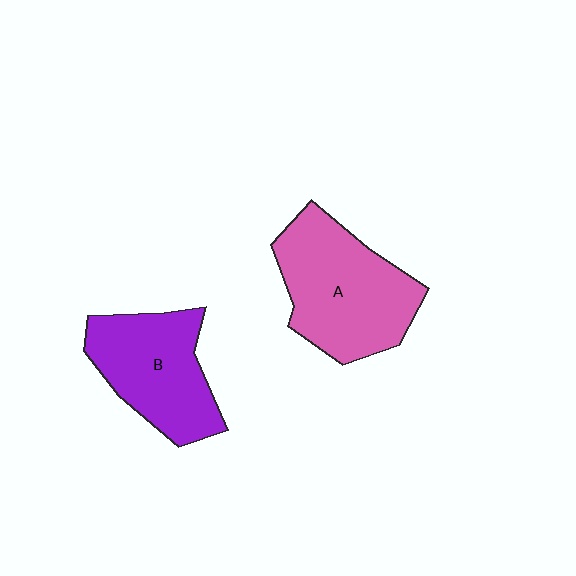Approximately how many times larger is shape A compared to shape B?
Approximately 1.2 times.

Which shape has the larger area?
Shape A (pink).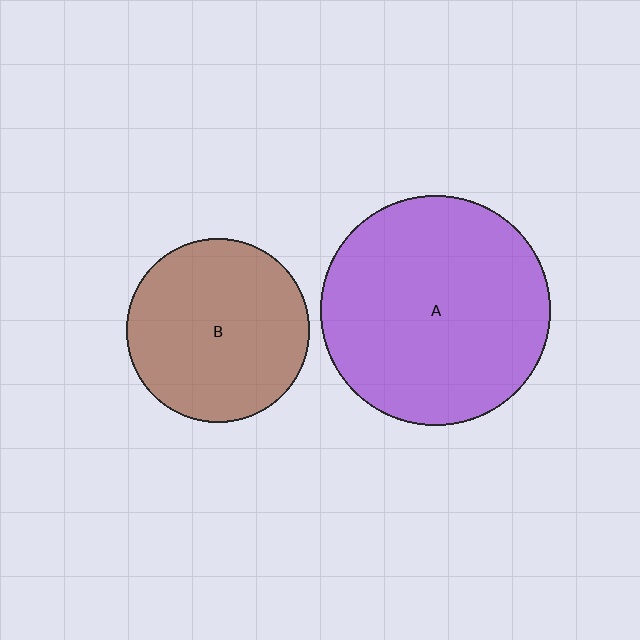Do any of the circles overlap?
No, none of the circles overlap.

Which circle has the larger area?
Circle A (purple).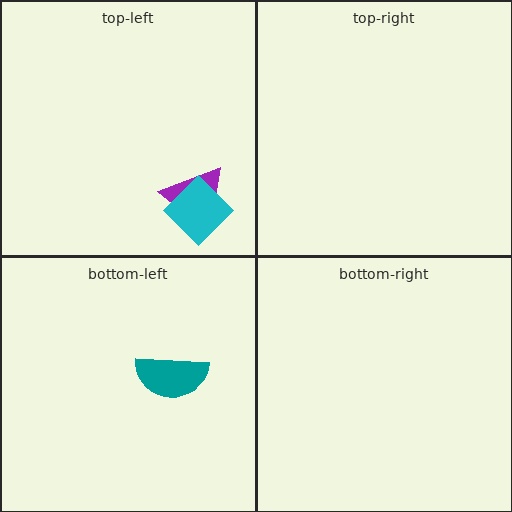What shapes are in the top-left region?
The purple triangle, the cyan diamond.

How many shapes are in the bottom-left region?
1.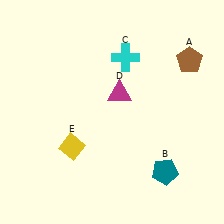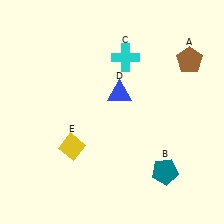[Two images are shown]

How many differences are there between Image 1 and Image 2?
There is 1 difference between the two images.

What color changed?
The triangle (D) changed from magenta in Image 1 to blue in Image 2.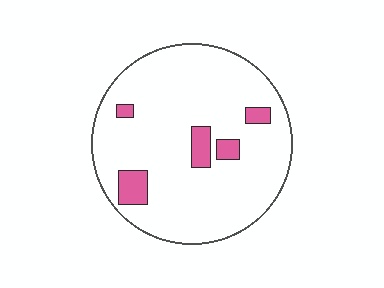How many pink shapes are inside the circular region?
5.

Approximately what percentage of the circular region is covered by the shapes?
Approximately 10%.